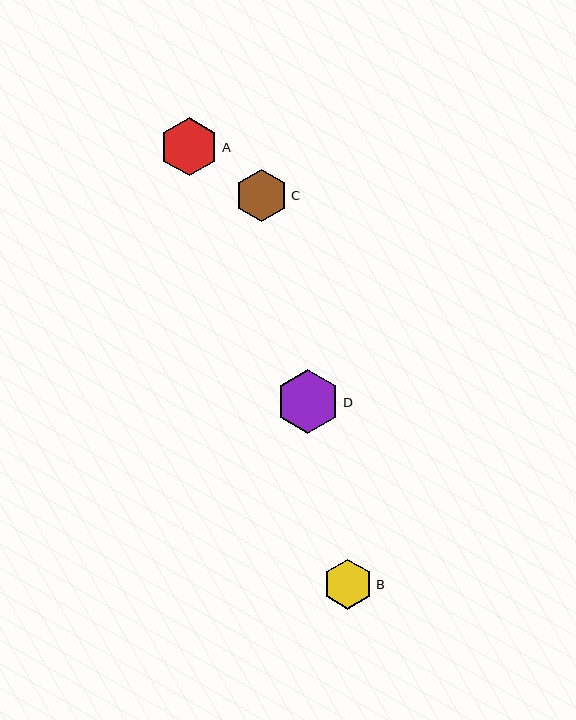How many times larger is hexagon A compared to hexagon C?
Hexagon A is approximately 1.1 times the size of hexagon C.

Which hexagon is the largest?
Hexagon D is the largest with a size of approximately 64 pixels.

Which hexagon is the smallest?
Hexagon B is the smallest with a size of approximately 50 pixels.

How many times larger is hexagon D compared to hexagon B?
Hexagon D is approximately 1.3 times the size of hexagon B.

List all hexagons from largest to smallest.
From largest to smallest: D, A, C, B.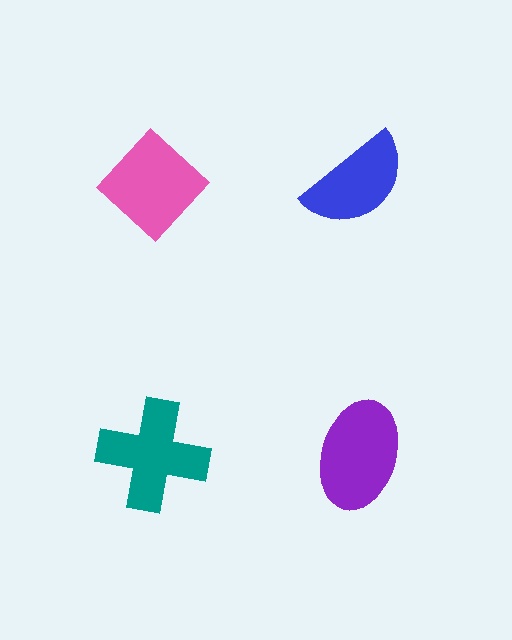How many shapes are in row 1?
2 shapes.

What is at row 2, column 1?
A teal cross.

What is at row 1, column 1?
A pink diamond.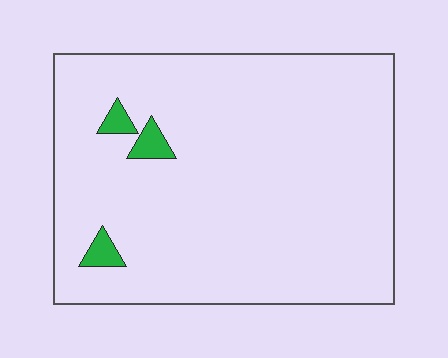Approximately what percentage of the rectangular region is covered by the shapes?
Approximately 5%.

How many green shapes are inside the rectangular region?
3.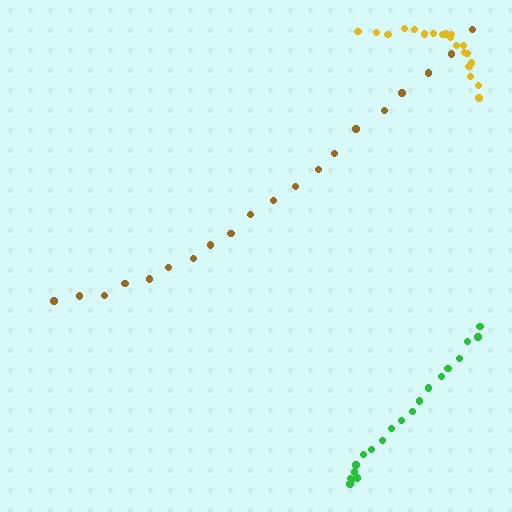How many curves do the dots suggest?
There are 3 distinct paths.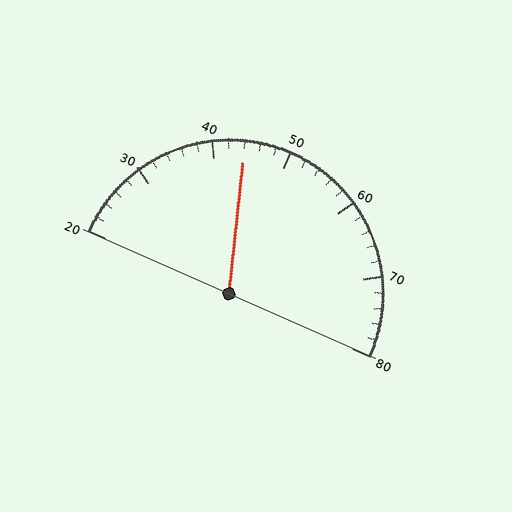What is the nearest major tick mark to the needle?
The nearest major tick mark is 40.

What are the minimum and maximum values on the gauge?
The gauge ranges from 20 to 80.